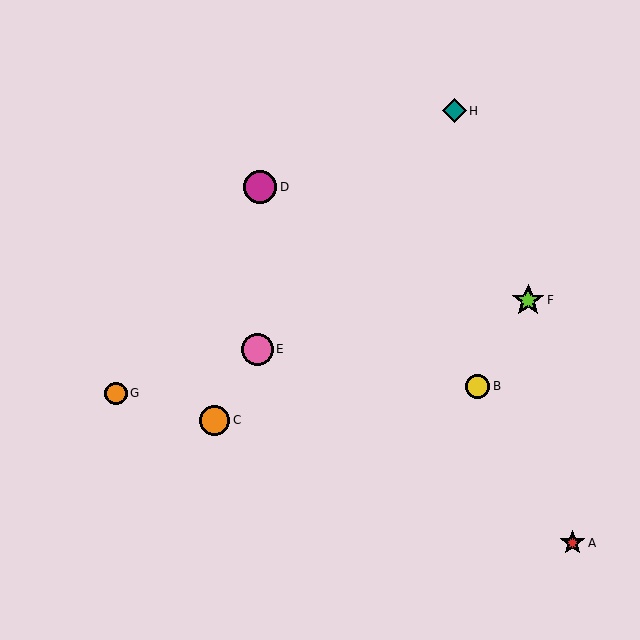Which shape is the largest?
The magenta circle (labeled D) is the largest.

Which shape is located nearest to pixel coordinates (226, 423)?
The orange circle (labeled C) at (215, 421) is nearest to that location.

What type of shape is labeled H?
Shape H is a teal diamond.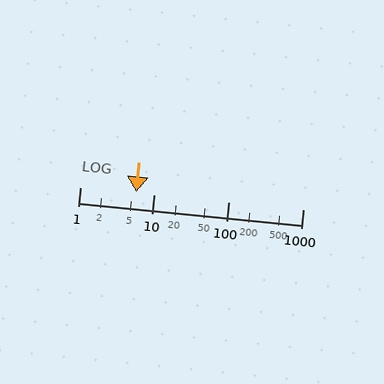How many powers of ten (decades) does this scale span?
The scale spans 3 decades, from 1 to 1000.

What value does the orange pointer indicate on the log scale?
The pointer indicates approximately 5.7.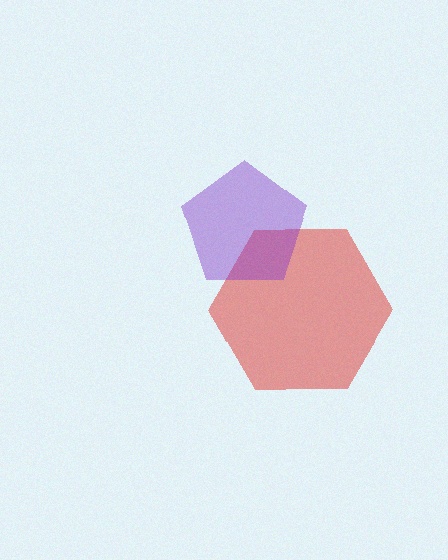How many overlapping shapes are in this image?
There are 2 overlapping shapes in the image.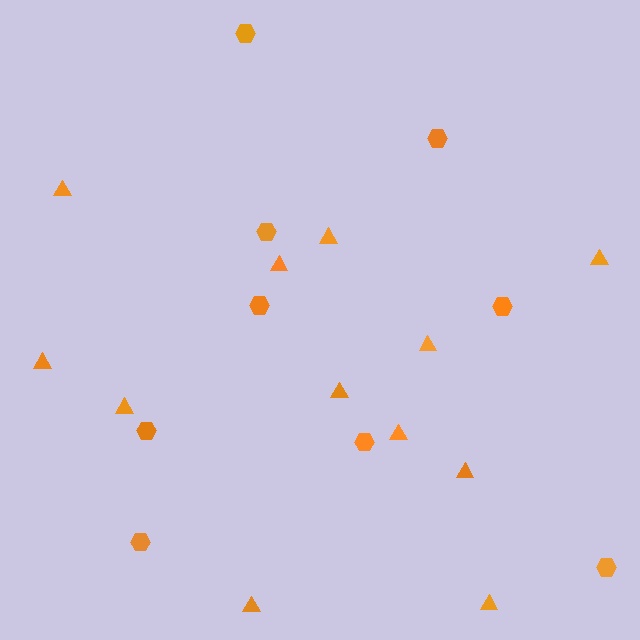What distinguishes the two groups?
There are 2 groups: one group of hexagons (9) and one group of triangles (12).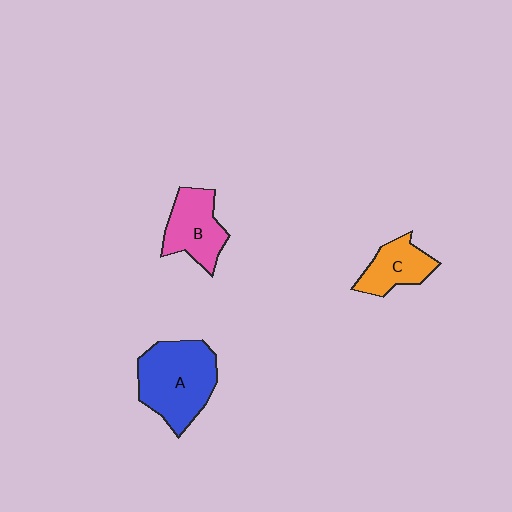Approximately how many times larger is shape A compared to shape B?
Approximately 1.5 times.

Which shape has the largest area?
Shape A (blue).